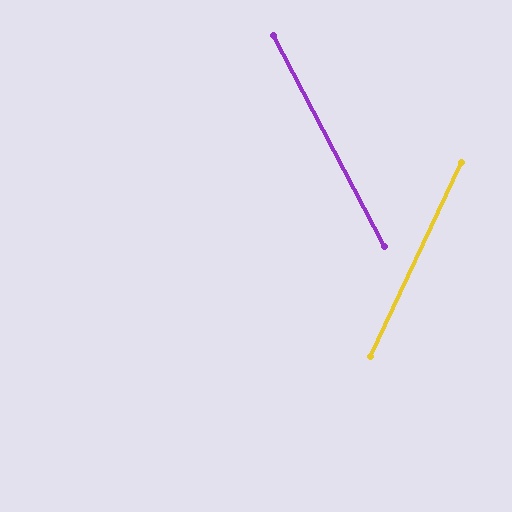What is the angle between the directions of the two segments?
Approximately 53 degrees.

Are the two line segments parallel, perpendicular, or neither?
Neither parallel nor perpendicular — they differ by about 53°.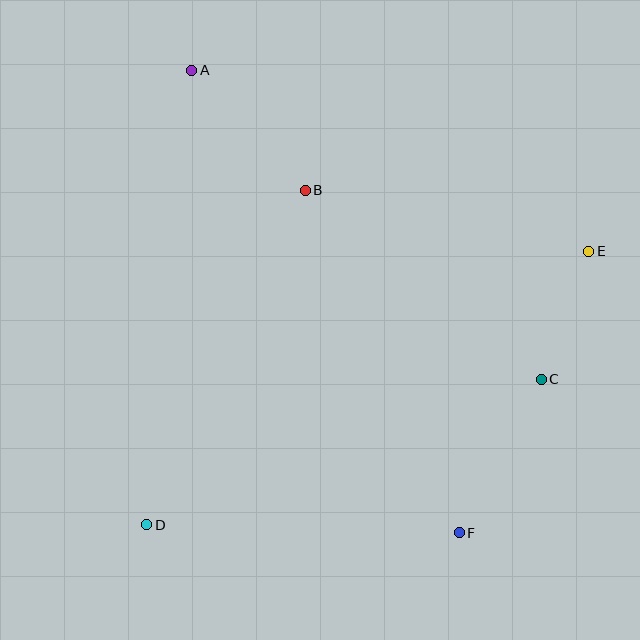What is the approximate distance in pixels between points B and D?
The distance between B and D is approximately 370 pixels.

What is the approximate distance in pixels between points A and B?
The distance between A and B is approximately 165 pixels.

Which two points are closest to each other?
Points C and E are closest to each other.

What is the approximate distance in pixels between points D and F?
The distance between D and F is approximately 312 pixels.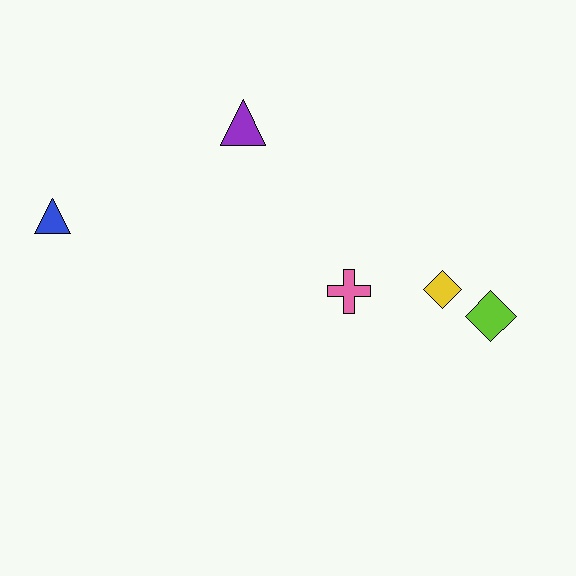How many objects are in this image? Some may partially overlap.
There are 5 objects.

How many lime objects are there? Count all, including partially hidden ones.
There is 1 lime object.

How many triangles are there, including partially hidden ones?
There are 2 triangles.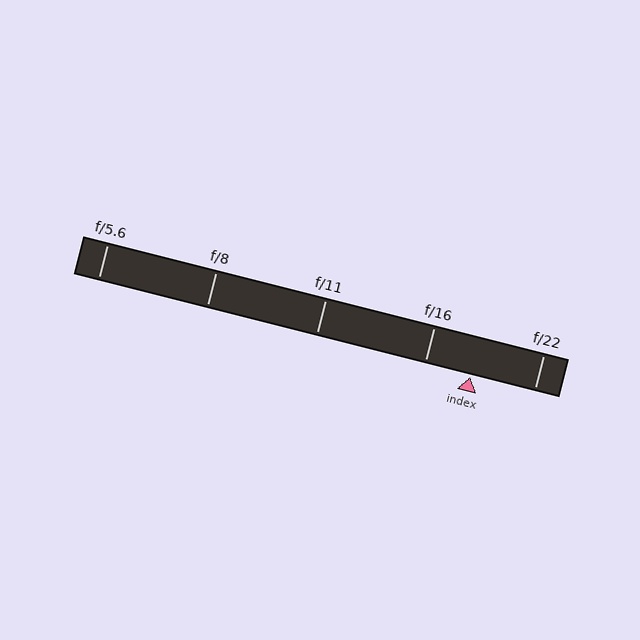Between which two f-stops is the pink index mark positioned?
The index mark is between f/16 and f/22.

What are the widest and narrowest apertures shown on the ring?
The widest aperture shown is f/5.6 and the narrowest is f/22.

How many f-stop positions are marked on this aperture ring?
There are 5 f-stop positions marked.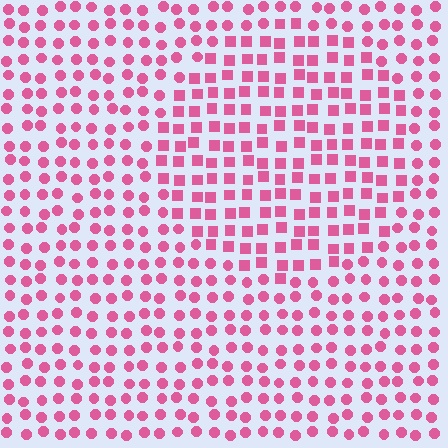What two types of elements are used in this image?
The image uses squares inside the circle region and circles outside it.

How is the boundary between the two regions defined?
The boundary is defined by a change in element shape: squares inside vs. circles outside. All elements share the same color and spacing.